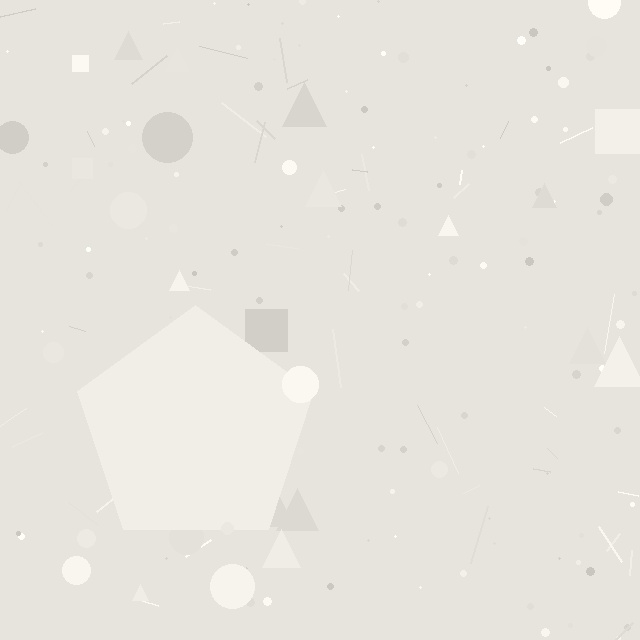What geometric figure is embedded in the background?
A pentagon is embedded in the background.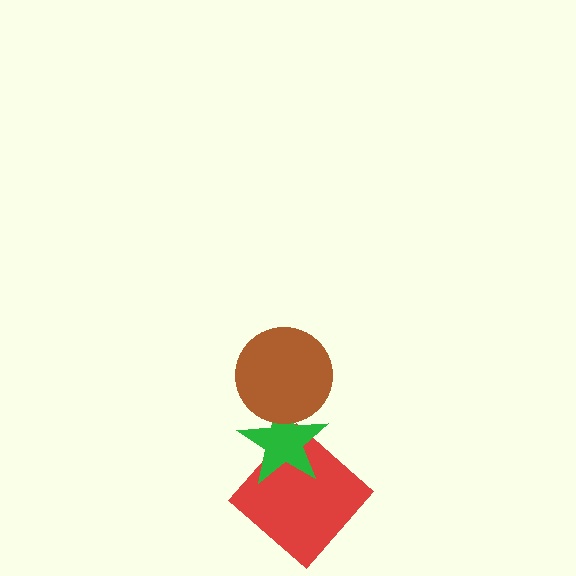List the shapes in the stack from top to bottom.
From top to bottom: the brown circle, the green star, the red diamond.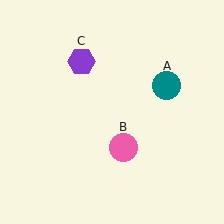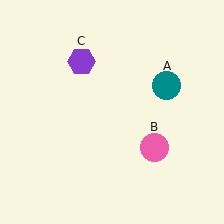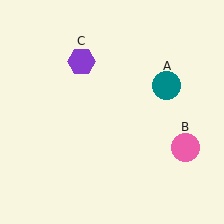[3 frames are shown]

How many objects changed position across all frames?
1 object changed position: pink circle (object B).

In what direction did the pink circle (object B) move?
The pink circle (object B) moved right.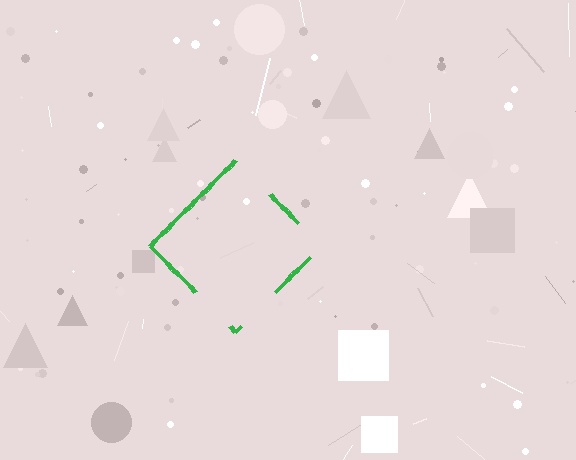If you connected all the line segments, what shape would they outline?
They would outline a diamond.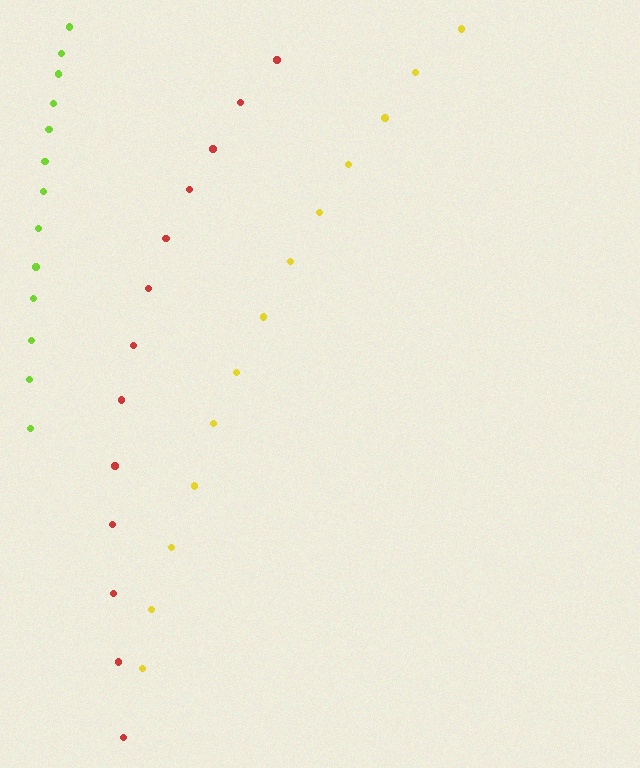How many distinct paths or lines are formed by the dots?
There are 3 distinct paths.